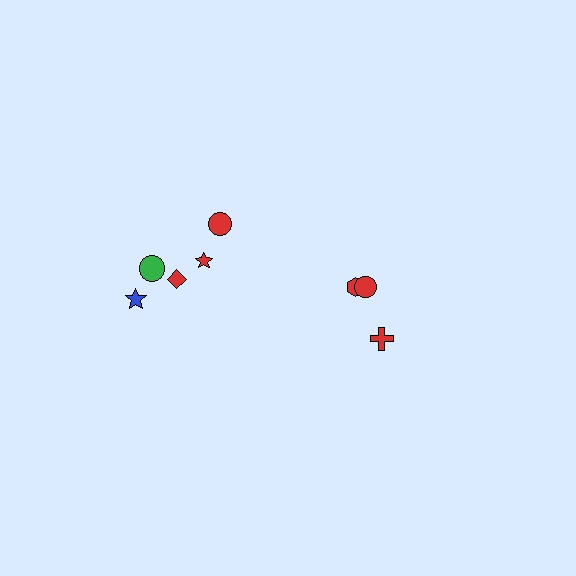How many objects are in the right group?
There are 3 objects.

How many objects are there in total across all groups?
There are 8 objects.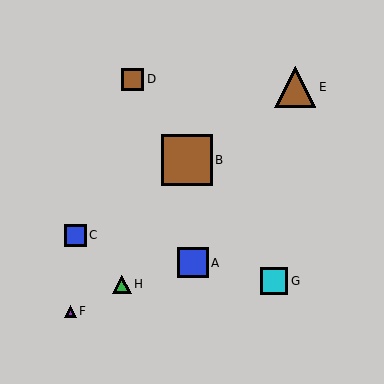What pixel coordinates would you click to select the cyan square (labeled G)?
Click at (274, 281) to select the cyan square G.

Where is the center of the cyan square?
The center of the cyan square is at (274, 281).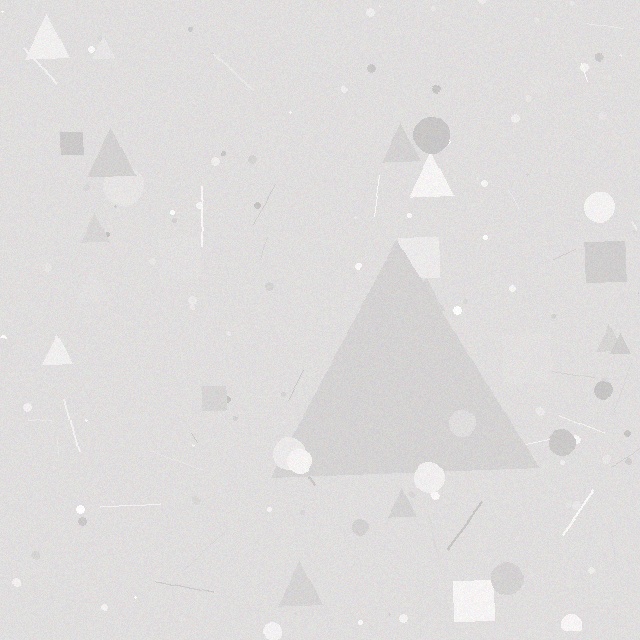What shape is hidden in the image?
A triangle is hidden in the image.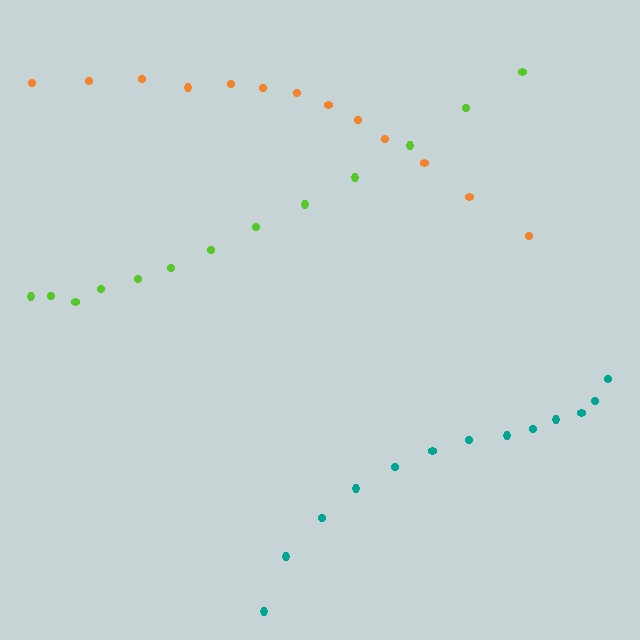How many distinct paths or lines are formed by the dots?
There are 3 distinct paths.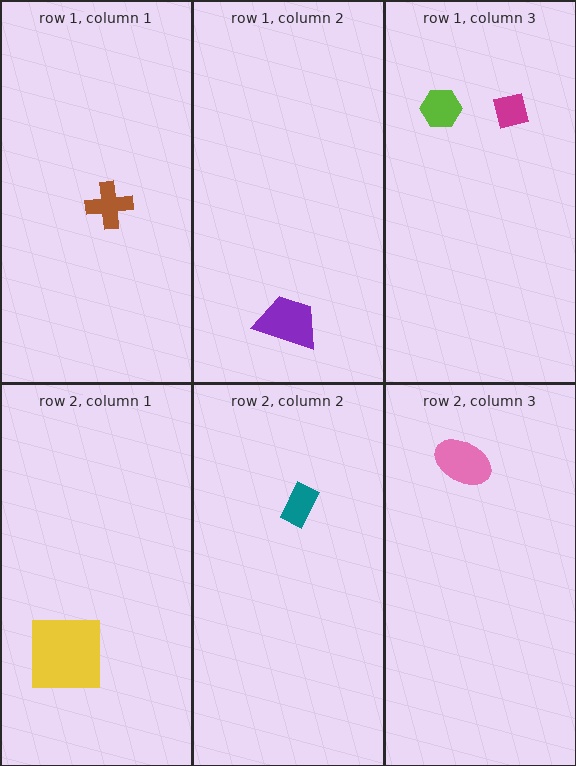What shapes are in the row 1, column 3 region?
The lime hexagon, the magenta square.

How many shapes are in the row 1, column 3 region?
2.